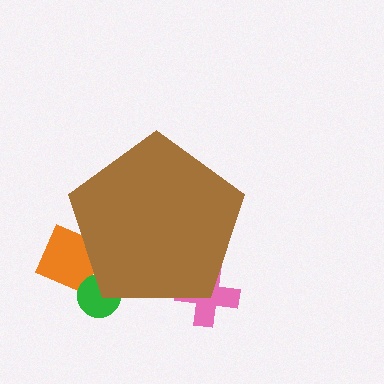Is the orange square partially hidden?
Yes, the orange square is partially hidden behind the brown pentagon.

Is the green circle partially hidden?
Yes, the green circle is partially hidden behind the brown pentagon.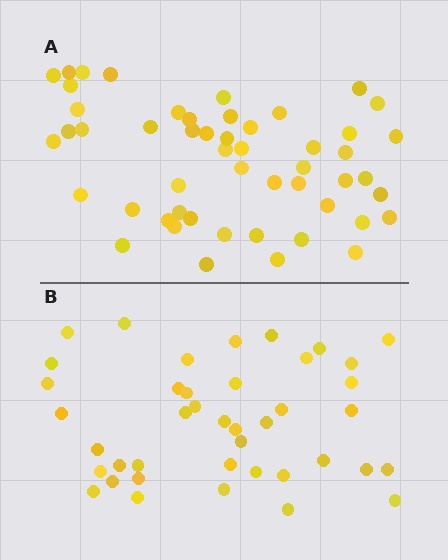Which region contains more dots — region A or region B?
Region A (the top region) has more dots.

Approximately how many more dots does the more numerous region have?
Region A has roughly 10 or so more dots than region B.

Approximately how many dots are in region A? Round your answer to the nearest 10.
About 50 dots. (The exact count is 51, which rounds to 50.)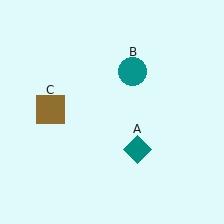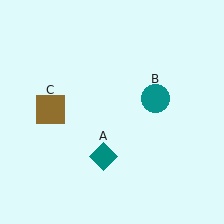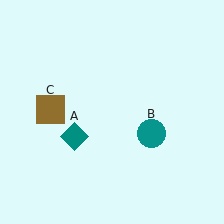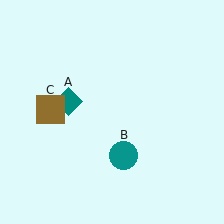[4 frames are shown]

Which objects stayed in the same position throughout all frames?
Brown square (object C) remained stationary.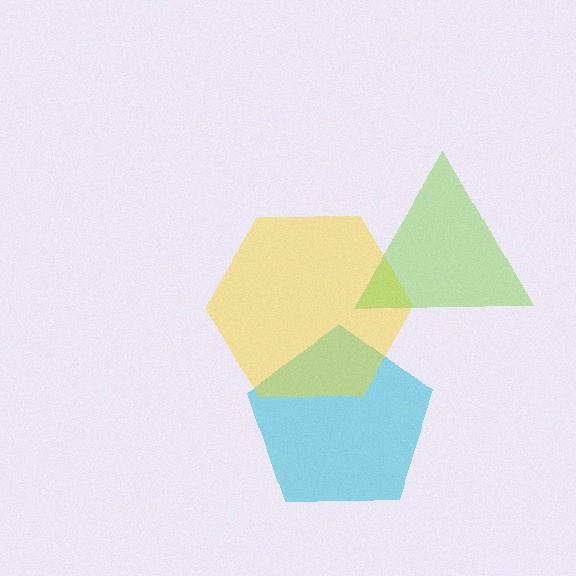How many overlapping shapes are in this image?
There are 3 overlapping shapes in the image.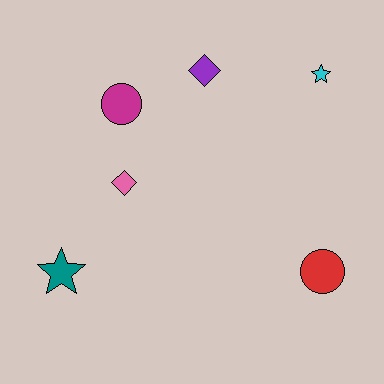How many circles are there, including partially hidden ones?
There are 2 circles.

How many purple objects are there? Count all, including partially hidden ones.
There is 1 purple object.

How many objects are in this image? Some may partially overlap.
There are 6 objects.